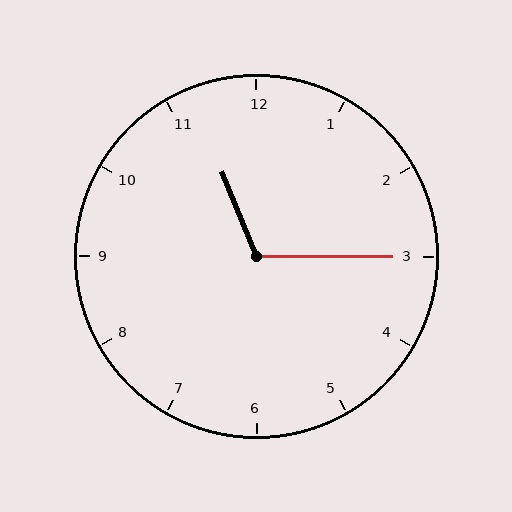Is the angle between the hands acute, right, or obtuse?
It is obtuse.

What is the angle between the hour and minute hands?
Approximately 112 degrees.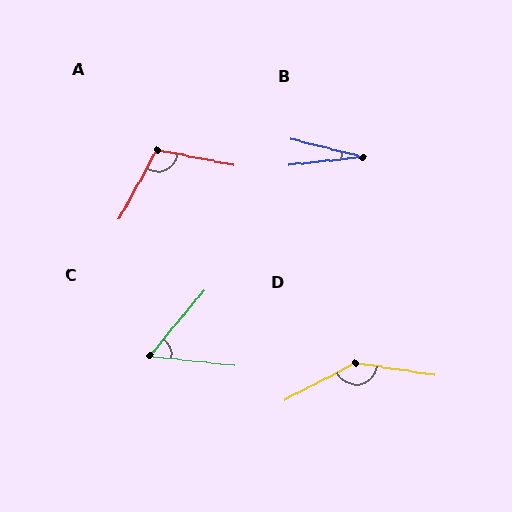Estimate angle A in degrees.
Approximately 108 degrees.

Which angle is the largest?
D, at approximately 144 degrees.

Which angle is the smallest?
B, at approximately 20 degrees.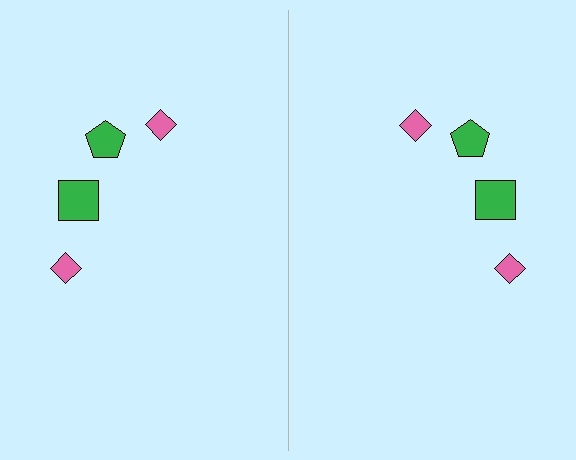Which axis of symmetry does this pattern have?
The pattern has a vertical axis of symmetry running through the center of the image.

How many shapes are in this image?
There are 8 shapes in this image.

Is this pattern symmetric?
Yes, this pattern has bilateral (reflection) symmetry.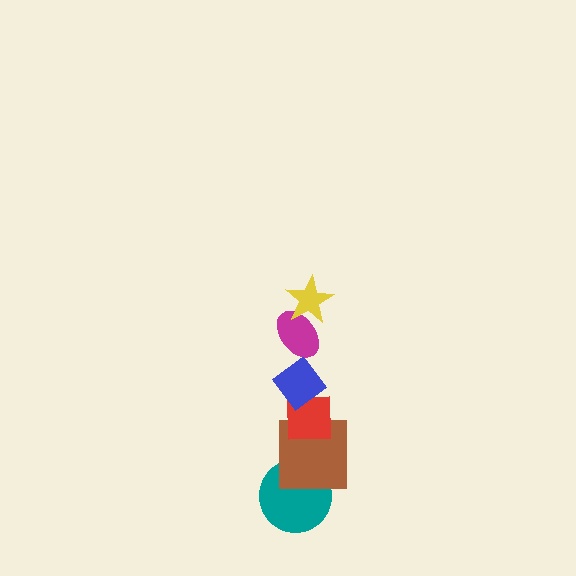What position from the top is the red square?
The red square is 4th from the top.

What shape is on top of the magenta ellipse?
The yellow star is on top of the magenta ellipse.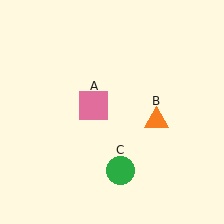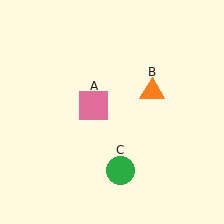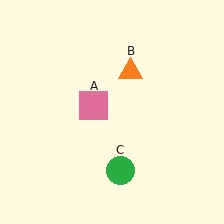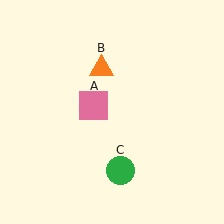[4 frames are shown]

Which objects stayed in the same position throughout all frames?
Pink square (object A) and green circle (object C) remained stationary.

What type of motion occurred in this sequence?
The orange triangle (object B) rotated counterclockwise around the center of the scene.